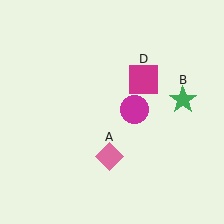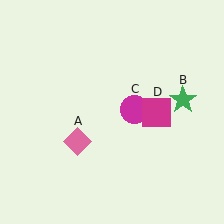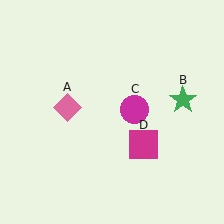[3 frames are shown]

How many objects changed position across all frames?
2 objects changed position: pink diamond (object A), magenta square (object D).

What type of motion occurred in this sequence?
The pink diamond (object A), magenta square (object D) rotated clockwise around the center of the scene.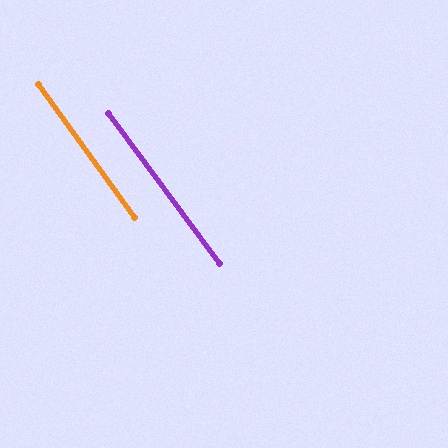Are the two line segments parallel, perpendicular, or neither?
Parallel — their directions differ by only 0.5°.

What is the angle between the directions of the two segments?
Approximately 1 degree.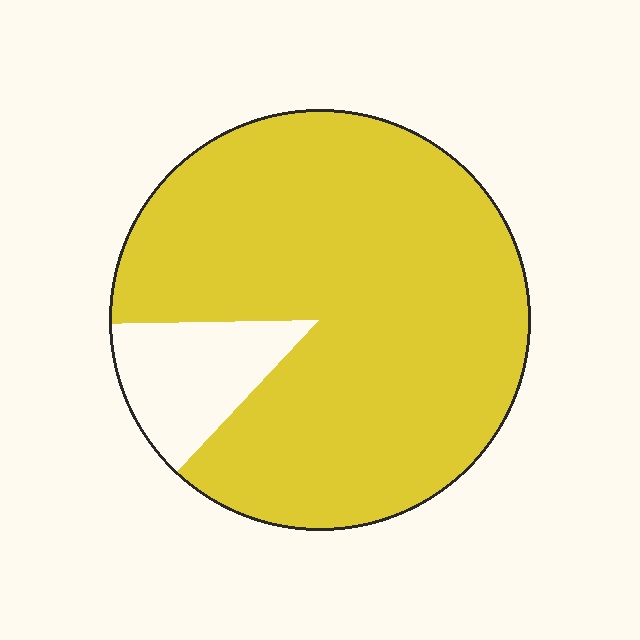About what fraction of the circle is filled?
About seven eighths (7/8).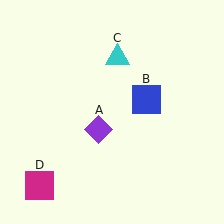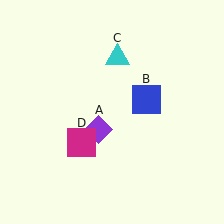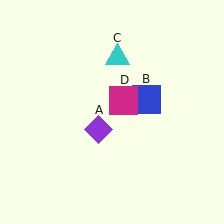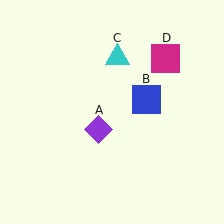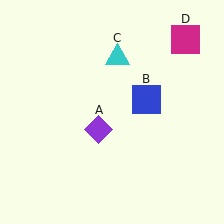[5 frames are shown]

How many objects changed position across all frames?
1 object changed position: magenta square (object D).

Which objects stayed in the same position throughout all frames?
Purple diamond (object A) and blue square (object B) and cyan triangle (object C) remained stationary.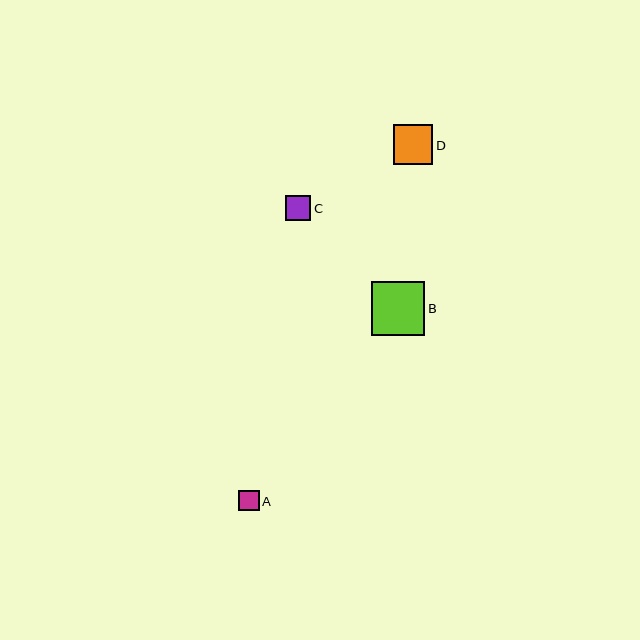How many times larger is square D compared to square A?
Square D is approximately 2.0 times the size of square A.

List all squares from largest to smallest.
From largest to smallest: B, D, C, A.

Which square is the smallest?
Square A is the smallest with a size of approximately 20 pixels.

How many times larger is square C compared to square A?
Square C is approximately 1.2 times the size of square A.